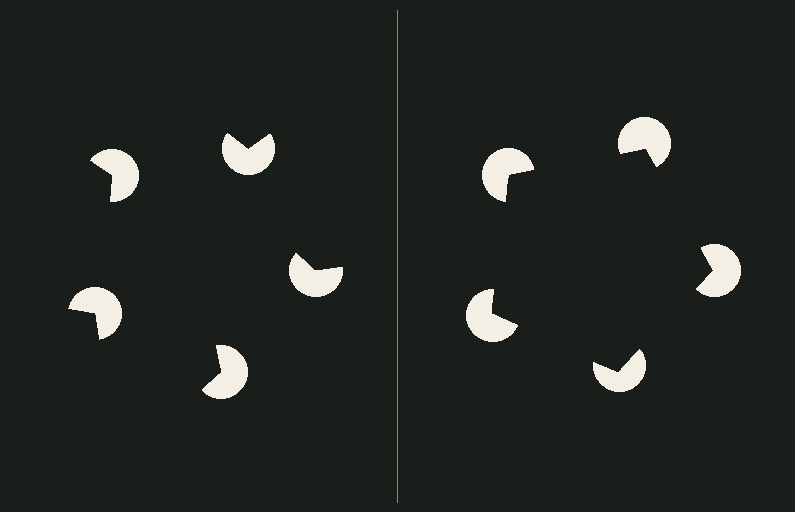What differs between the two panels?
The pac-man discs are positioned identically on both sides; only the wedge orientations differ. On the right they align to a pentagon; on the left they are misaligned.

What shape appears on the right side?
An illusory pentagon.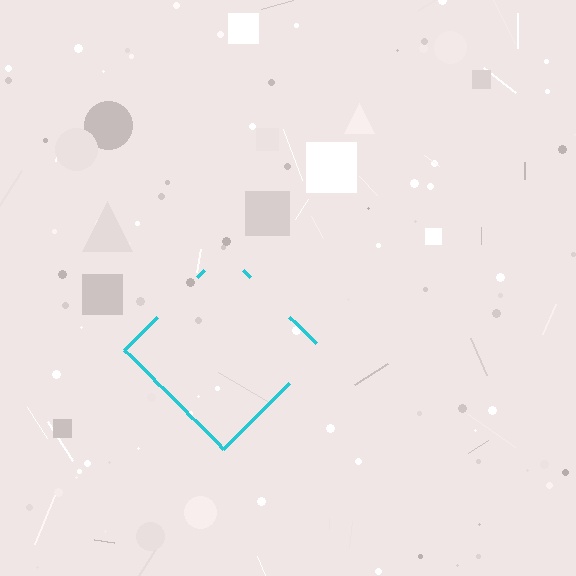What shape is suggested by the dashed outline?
The dashed outline suggests a diamond.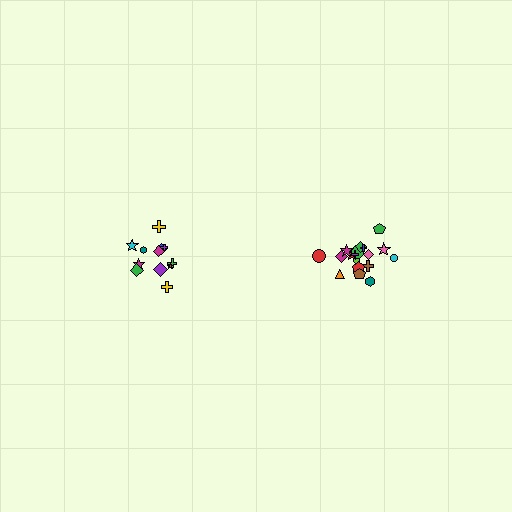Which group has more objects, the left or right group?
The right group.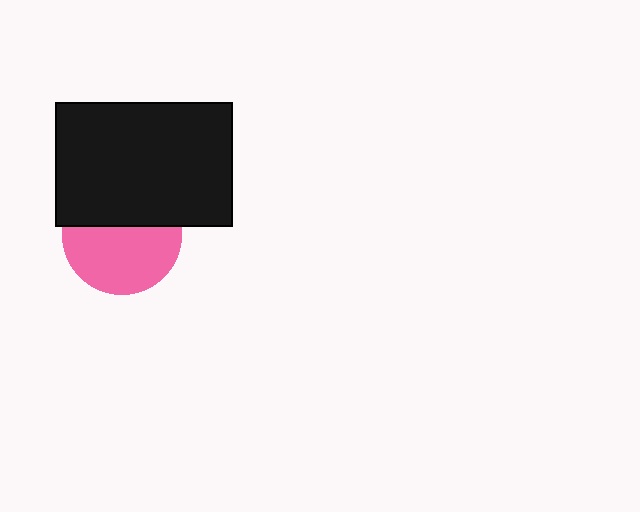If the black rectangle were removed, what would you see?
You would see the complete pink circle.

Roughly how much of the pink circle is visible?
About half of it is visible (roughly 58%).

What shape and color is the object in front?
The object in front is a black rectangle.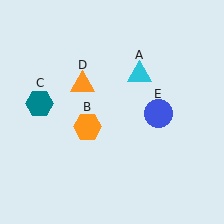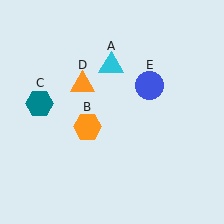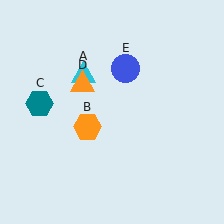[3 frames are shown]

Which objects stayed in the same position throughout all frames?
Orange hexagon (object B) and teal hexagon (object C) and orange triangle (object D) remained stationary.